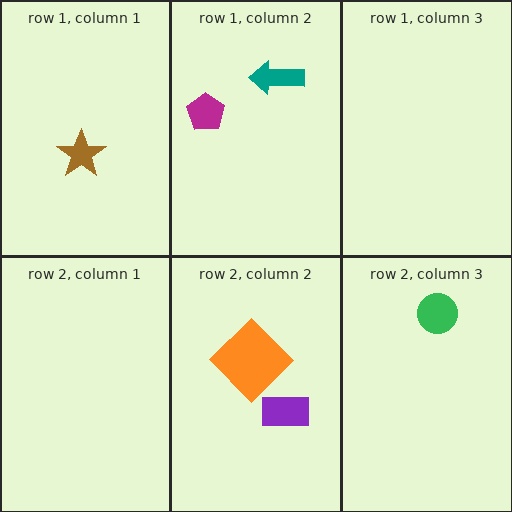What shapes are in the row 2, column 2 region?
The orange diamond, the purple rectangle.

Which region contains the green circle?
The row 2, column 3 region.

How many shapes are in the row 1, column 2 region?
2.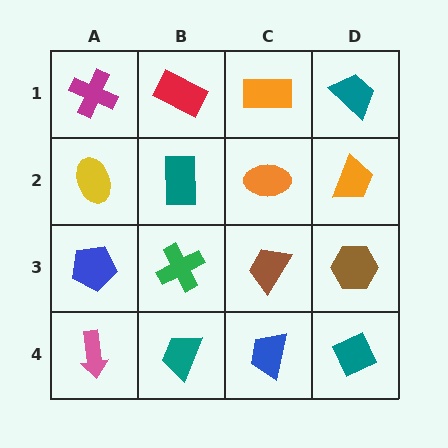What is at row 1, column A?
A magenta cross.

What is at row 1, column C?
An orange rectangle.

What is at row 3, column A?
A blue pentagon.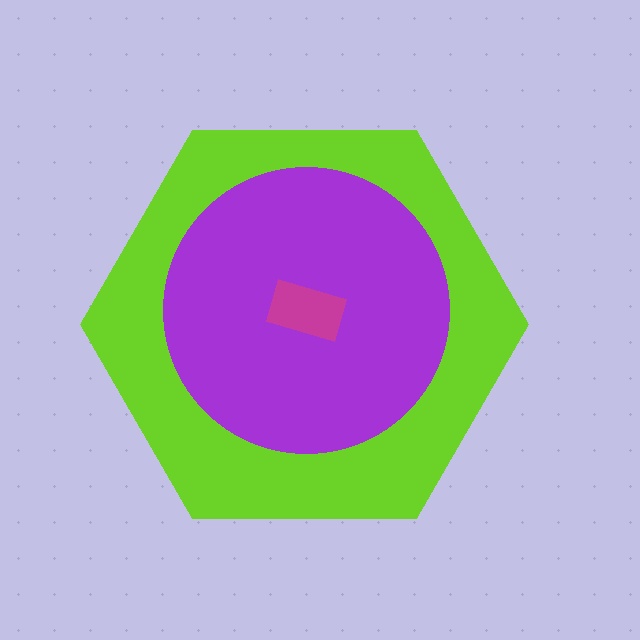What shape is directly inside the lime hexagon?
The purple circle.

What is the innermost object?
The magenta rectangle.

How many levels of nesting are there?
3.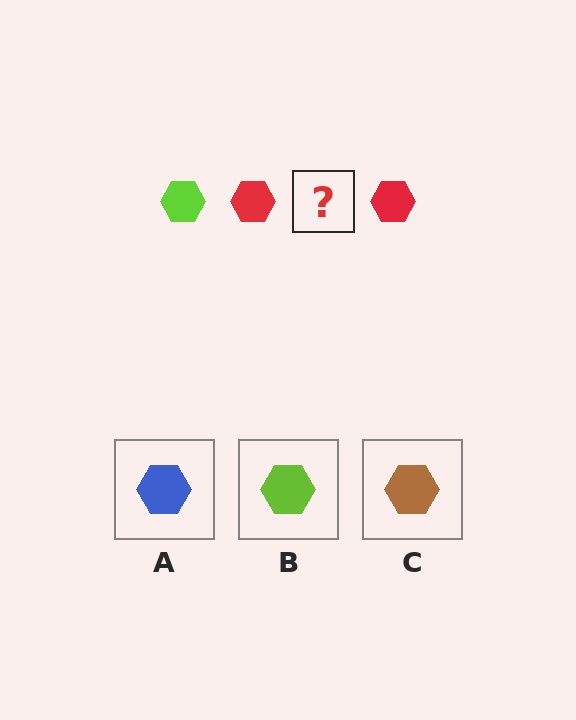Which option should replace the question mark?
Option B.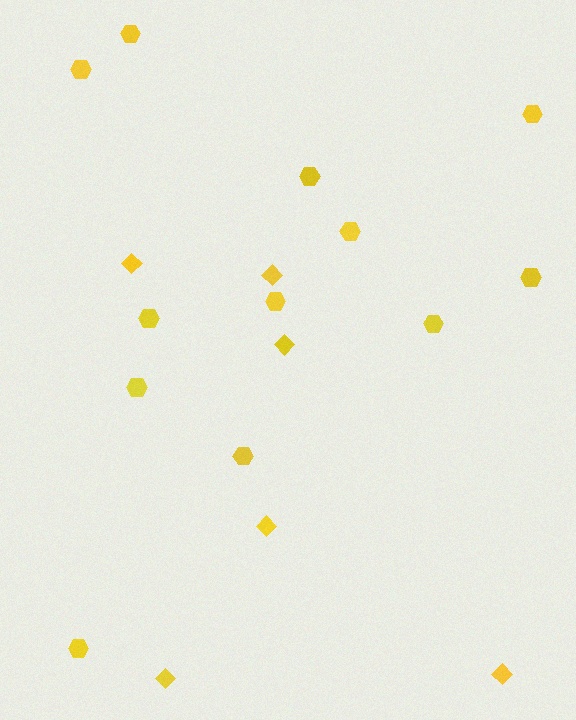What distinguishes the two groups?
There are 2 groups: one group of hexagons (12) and one group of diamonds (6).